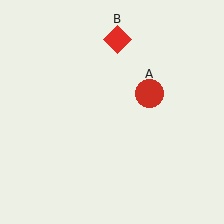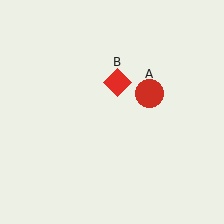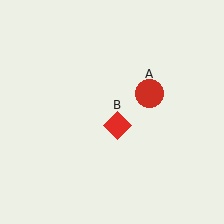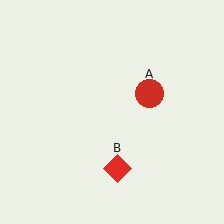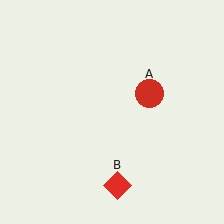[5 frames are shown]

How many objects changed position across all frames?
1 object changed position: red diamond (object B).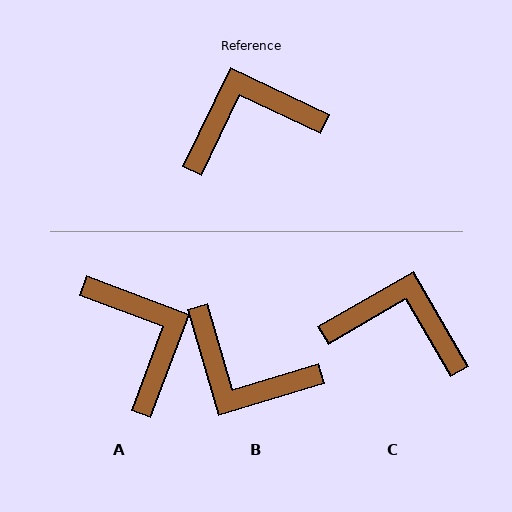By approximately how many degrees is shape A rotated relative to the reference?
Approximately 85 degrees clockwise.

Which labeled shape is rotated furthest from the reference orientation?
B, about 132 degrees away.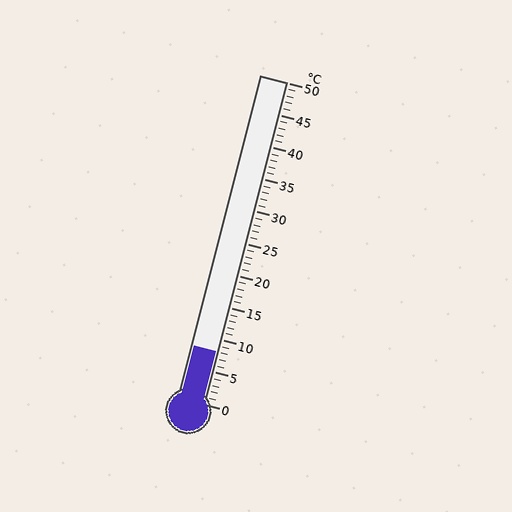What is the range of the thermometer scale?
The thermometer scale ranges from 0°C to 50°C.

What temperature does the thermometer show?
The thermometer shows approximately 8°C.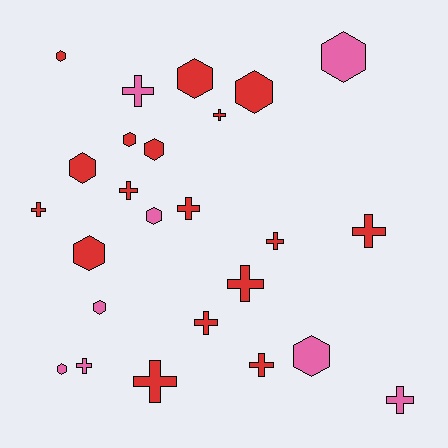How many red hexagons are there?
There are 7 red hexagons.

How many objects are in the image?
There are 25 objects.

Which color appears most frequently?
Red, with 17 objects.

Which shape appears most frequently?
Cross, with 13 objects.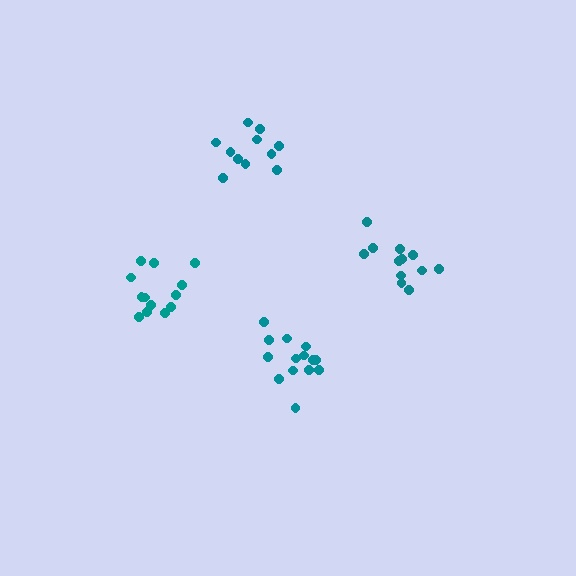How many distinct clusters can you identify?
There are 4 distinct clusters.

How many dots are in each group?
Group 1: 14 dots, Group 2: 11 dots, Group 3: 13 dots, Group 4: 12 dots (50 total).